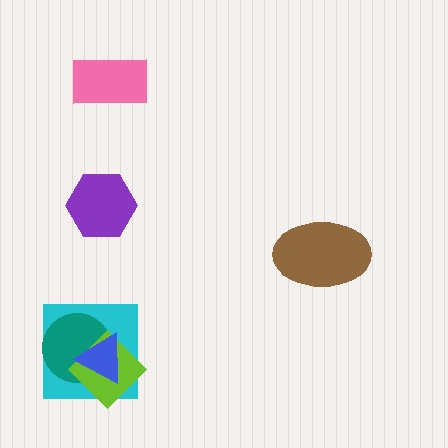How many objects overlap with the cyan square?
3 objects overlap with the cyan square.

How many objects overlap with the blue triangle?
3 objects overlap with the blue triangle.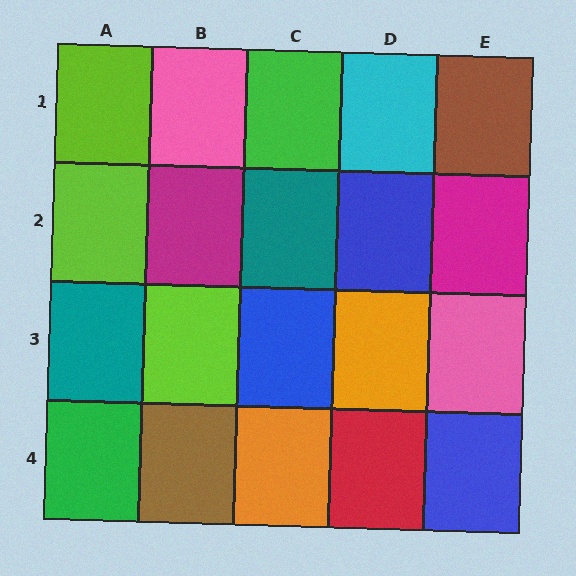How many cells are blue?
3 cells are blue.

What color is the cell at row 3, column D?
Orange.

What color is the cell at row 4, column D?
Red.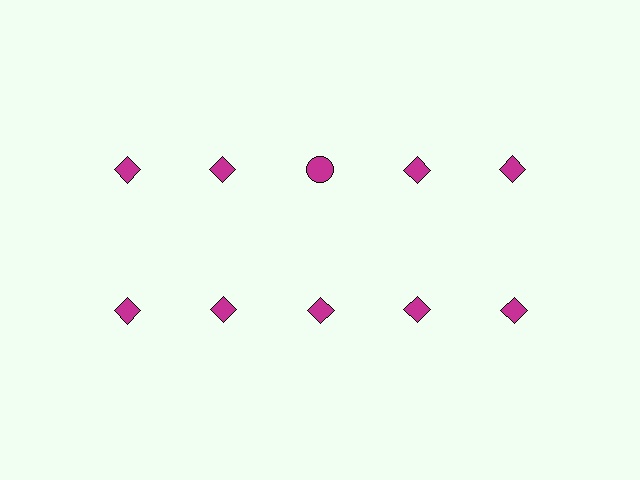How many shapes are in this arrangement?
There are 10 shapes arranged in a grid pattern.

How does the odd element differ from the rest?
It has a different shape: circle instead of diamond.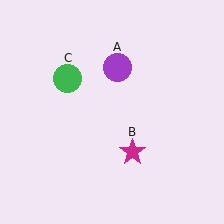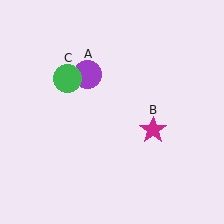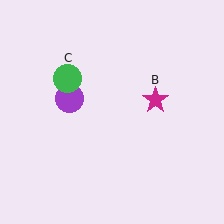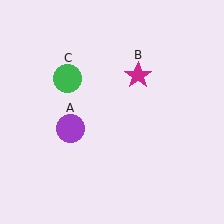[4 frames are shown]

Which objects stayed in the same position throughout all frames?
Green circle (object C) remained stationary.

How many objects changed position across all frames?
2 objects changed position: purple circle (object A), magenta star (object B).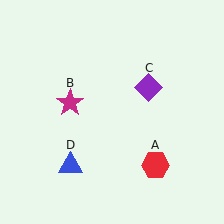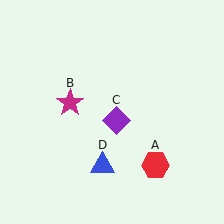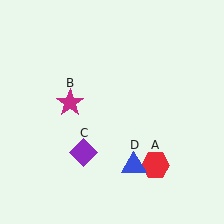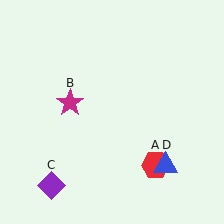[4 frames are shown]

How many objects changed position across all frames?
2 objects changed position: purple diamond (object C), blue triangle (object D).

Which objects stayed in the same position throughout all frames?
Red hexagon (object A) and magenta star (object B) remained stationary.